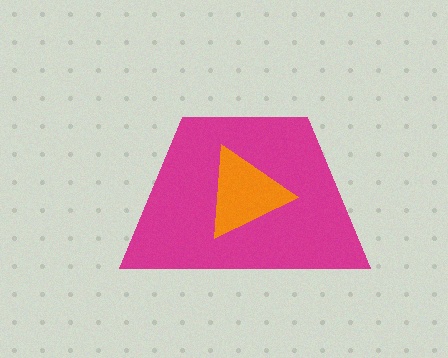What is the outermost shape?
The magenta trapezoid.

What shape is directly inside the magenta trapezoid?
The orange triangle.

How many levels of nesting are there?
2.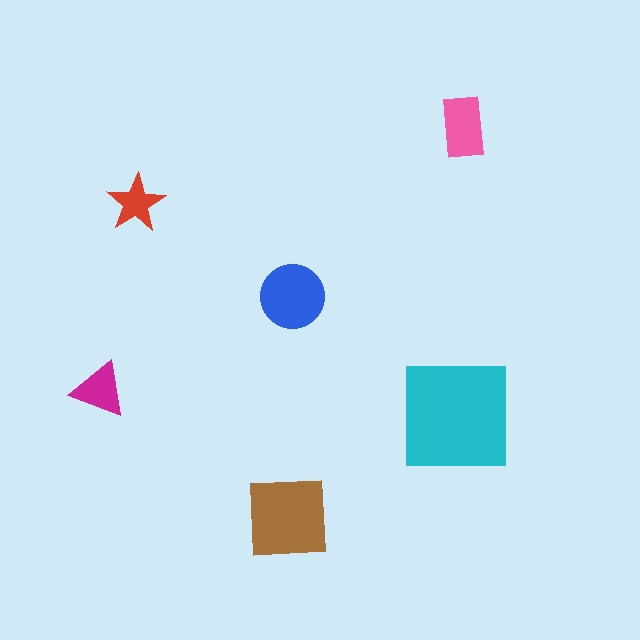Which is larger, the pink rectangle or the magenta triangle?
The pink rectangle.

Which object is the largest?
The cyan square.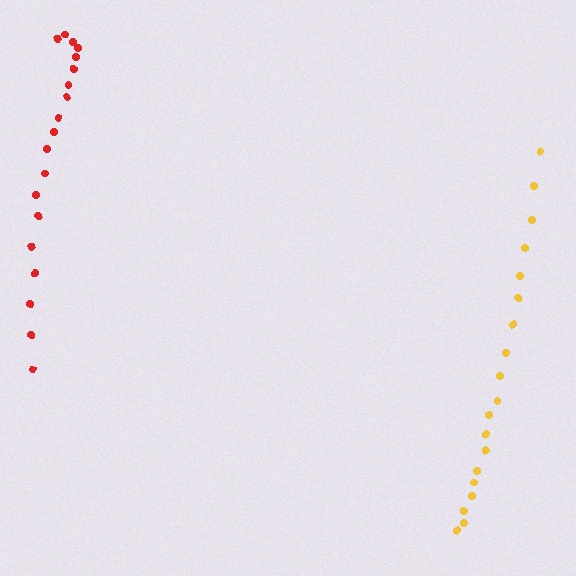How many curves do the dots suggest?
There are 2 distinct paths.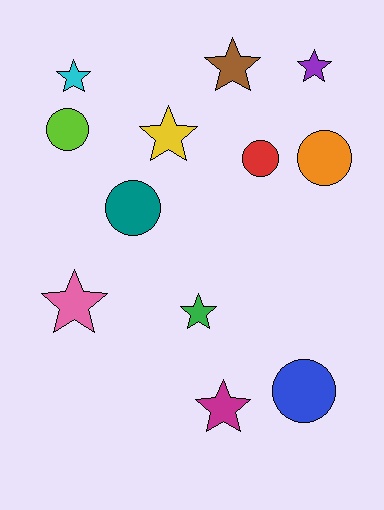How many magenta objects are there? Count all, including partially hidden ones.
There is 1 magenta object.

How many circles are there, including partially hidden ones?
There are 5 circles.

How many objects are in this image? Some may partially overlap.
There are 12 objects.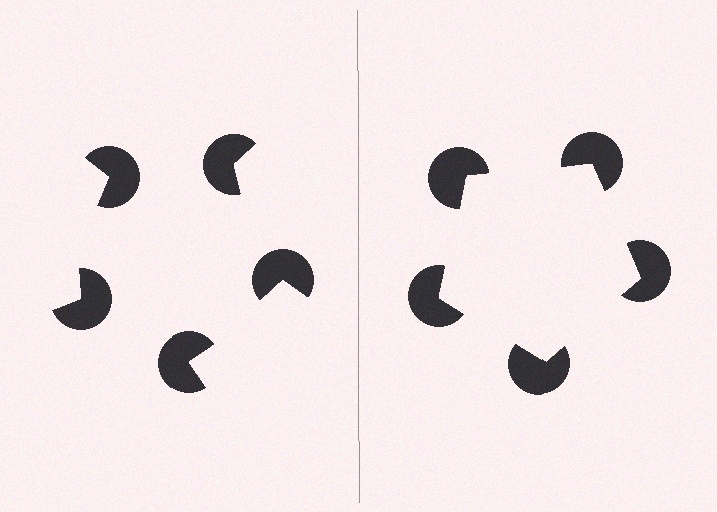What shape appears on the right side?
An illusory pentagon.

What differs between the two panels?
The pac-man discs are positioned identically on both sides; only the wedge orientations differ. On the right they align to a pentagon; on the left they are misaligned.